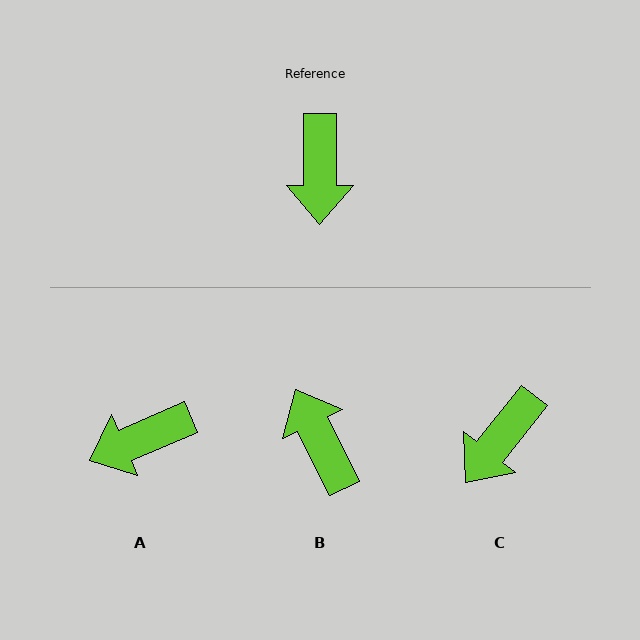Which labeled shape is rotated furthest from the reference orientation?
B, about 153 degrees away.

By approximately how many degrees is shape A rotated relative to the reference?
Approximately 67 degrees clockwise.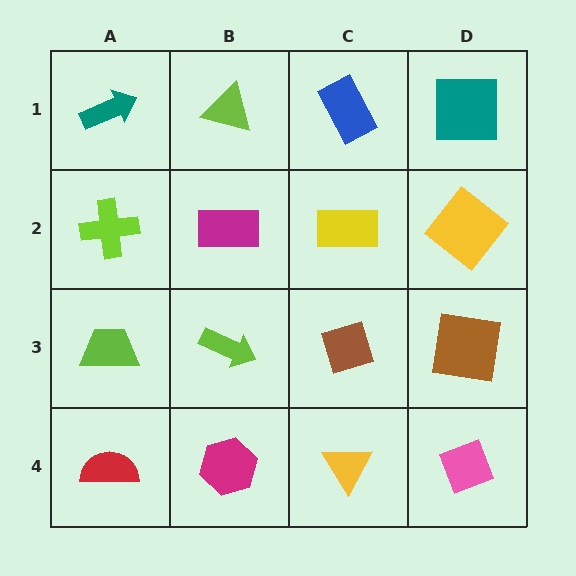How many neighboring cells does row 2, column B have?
4.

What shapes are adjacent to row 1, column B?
A magenta rectangle (row 2, column B), a teal arrow (row 1, column A), a blue rectangle (row 1, column C).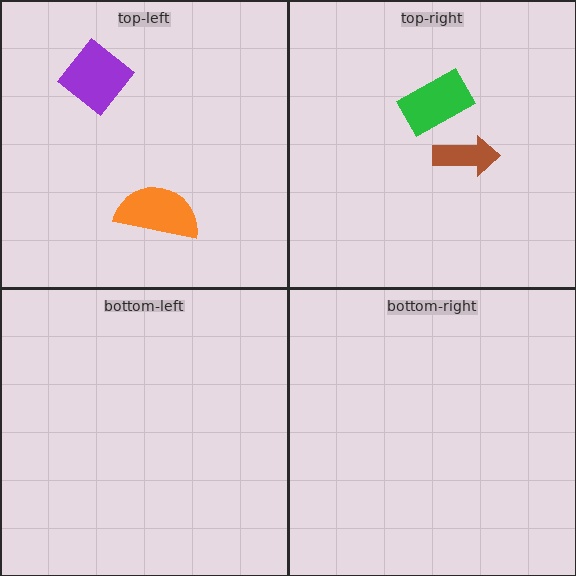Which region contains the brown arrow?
The top-right region.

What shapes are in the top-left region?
The purple diamond, the orange semicircle.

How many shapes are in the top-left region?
2.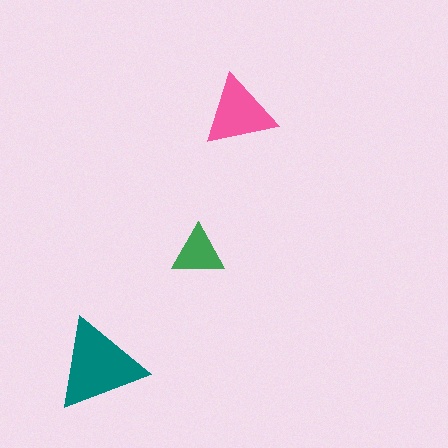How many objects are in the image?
There are 3 objects in the image.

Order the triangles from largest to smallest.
the teal one, the pink one, the green one.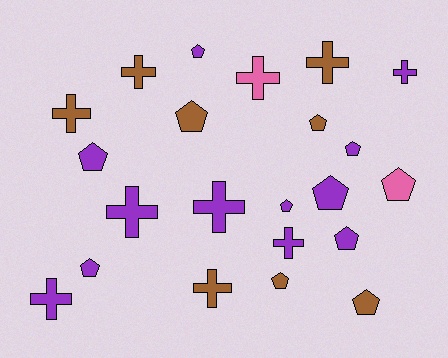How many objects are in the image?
There are 22 objects.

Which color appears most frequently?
Purple, with 12 objects.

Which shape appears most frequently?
Pentagon, with 12 objects.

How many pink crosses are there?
There is 1 pink cross.